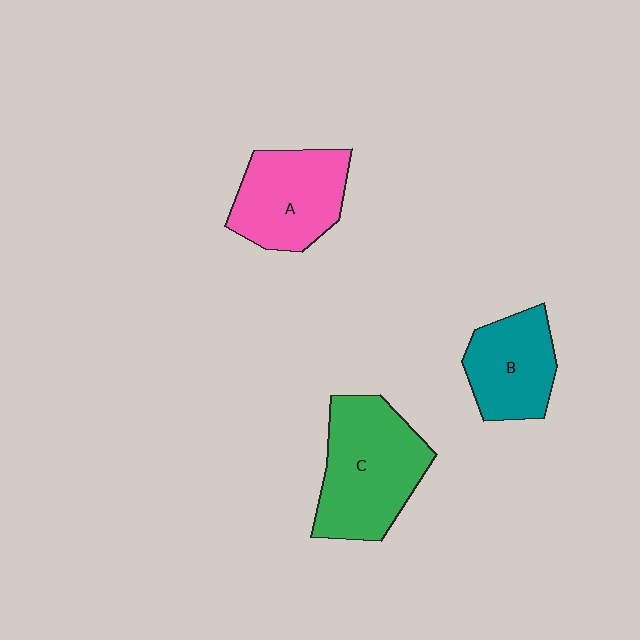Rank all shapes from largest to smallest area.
From largest to smallest: C (green), A (pink), B (teal).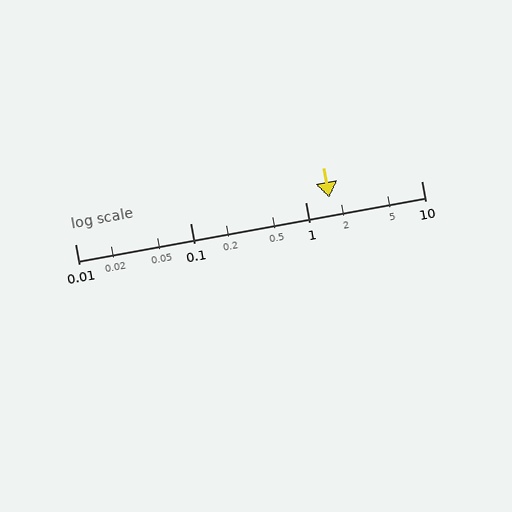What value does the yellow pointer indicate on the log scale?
The pointer indicates approximately 1.6.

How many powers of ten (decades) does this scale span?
The scale spans 3 decades, from 0.01 to 10.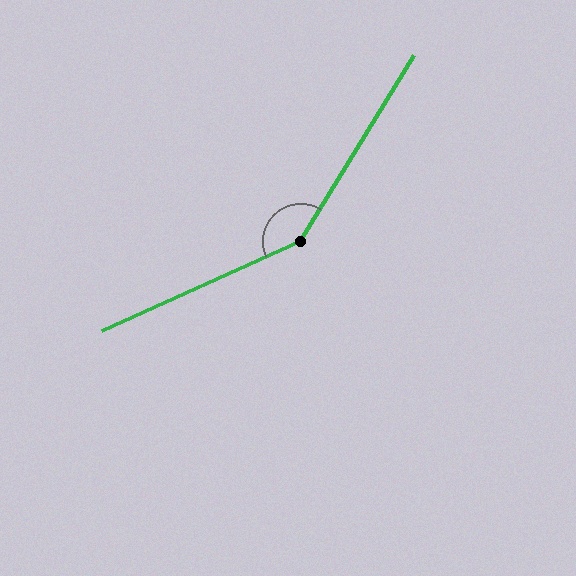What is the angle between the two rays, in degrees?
Approximately 146 degrees.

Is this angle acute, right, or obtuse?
It is obtuse.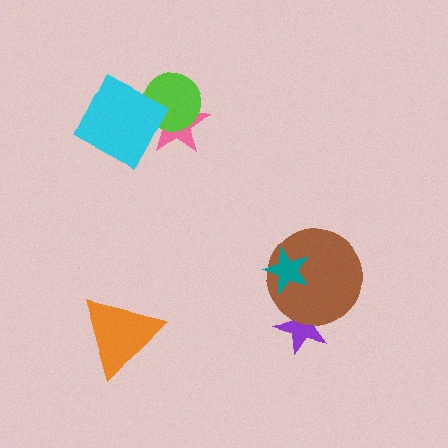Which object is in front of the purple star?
The brown circle is in front of the purple star.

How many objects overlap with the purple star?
1 object overlaps with the purple star.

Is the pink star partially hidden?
Yes, it is partially covered by another shape.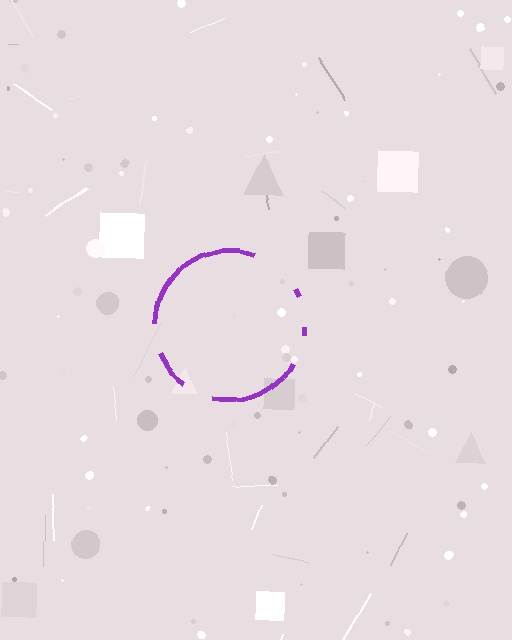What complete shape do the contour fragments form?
The contour fragments form a circle.